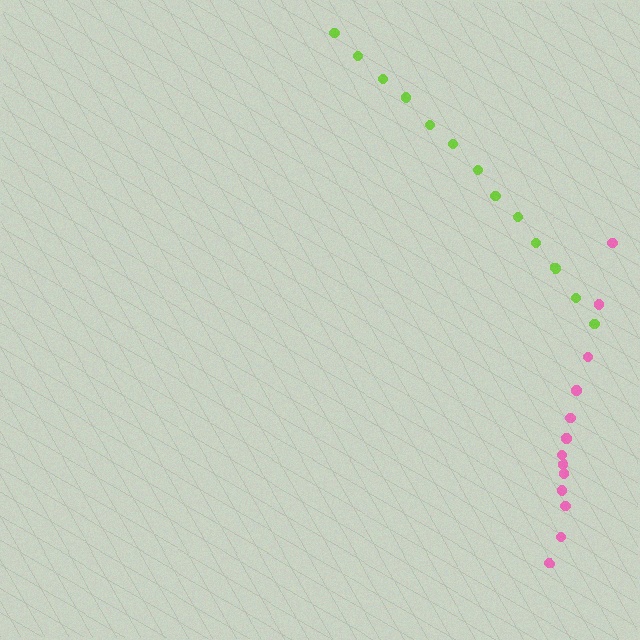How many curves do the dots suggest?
There are 2 distinct paths.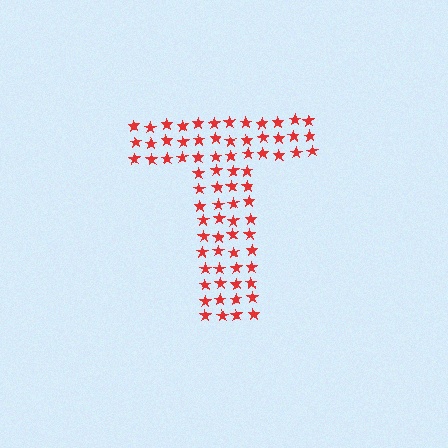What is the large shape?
The large shape is the letter T.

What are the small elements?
The small elements are stars.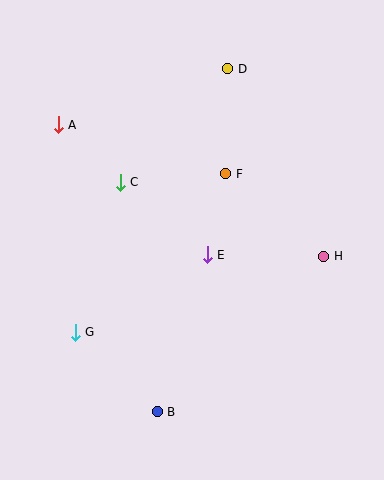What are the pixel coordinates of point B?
Point B is at (157, 412).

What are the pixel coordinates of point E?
Point E is at (207, 255).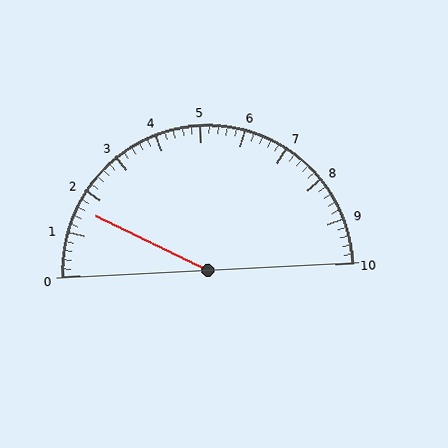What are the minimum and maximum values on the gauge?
The gauge ranges from 0 to 10.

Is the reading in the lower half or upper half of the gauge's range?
The reading is in the lower half of the range (0 to 10).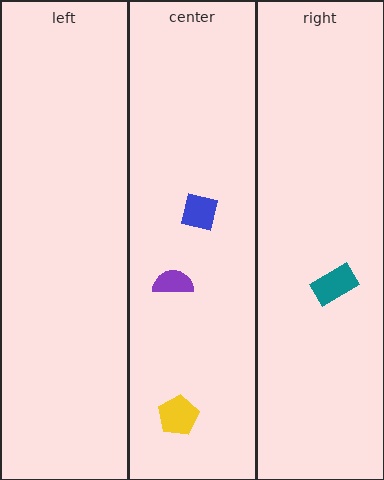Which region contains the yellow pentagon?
The center region.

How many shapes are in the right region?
1.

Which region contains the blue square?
The center region.